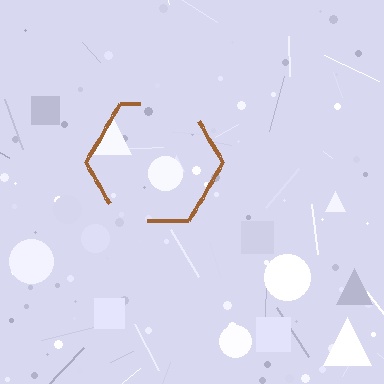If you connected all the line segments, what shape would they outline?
They would outline a hexagon.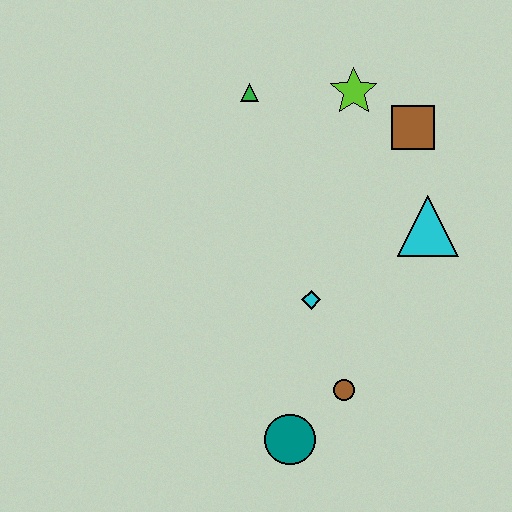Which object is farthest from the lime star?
The teal circle is farthest from the lime star.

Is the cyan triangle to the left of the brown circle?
No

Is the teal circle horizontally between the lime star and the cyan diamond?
No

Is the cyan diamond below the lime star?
Yes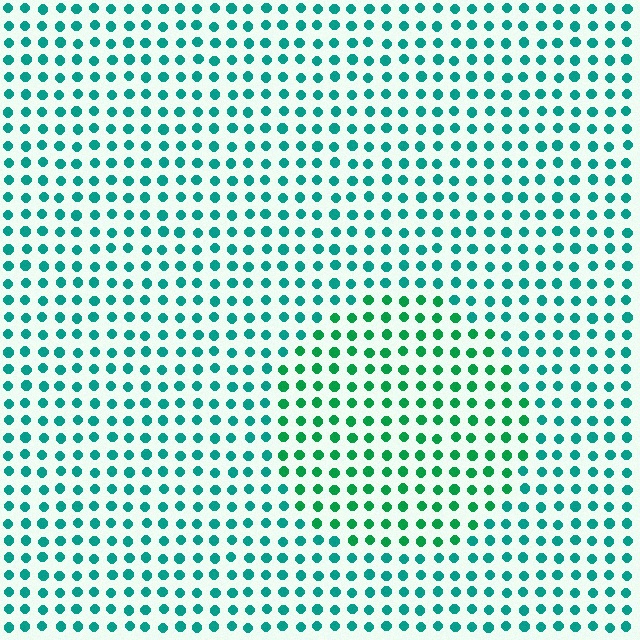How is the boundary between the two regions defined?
The boundary is defined purely by a slight shift in hue (about 28 degrees). Spacing, size, and orientation are identical on both sides.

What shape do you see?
I see a circle.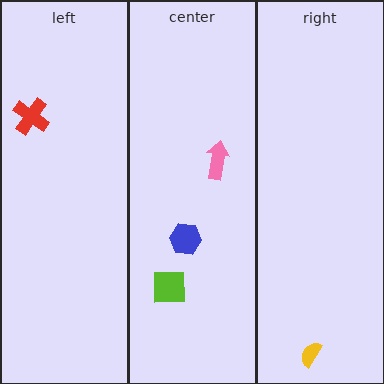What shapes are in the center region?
The blue hexagon, the lime square, the pink arrow.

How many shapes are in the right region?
1.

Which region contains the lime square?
The center region.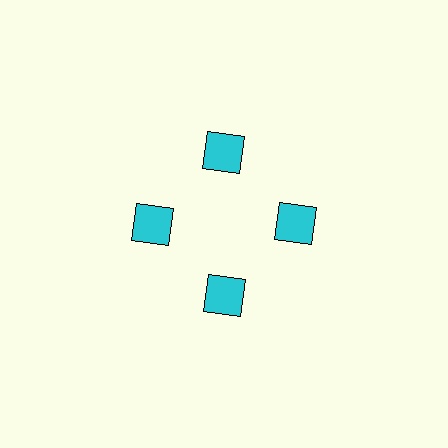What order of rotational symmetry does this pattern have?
This pattern has 4-fold rotational symmetry.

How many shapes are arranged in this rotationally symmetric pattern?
There are 4 shapes, arranged in 4 groups of 1.